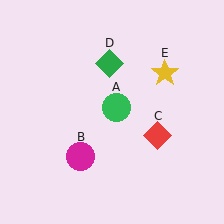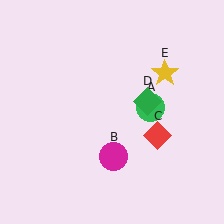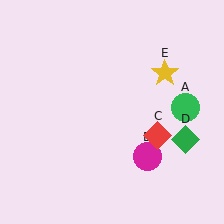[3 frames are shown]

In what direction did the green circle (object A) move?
The green circle (object A) moved right.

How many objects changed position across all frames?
3 objects changed position: green circle (object A), magenta circle (object B), green diamond (object D).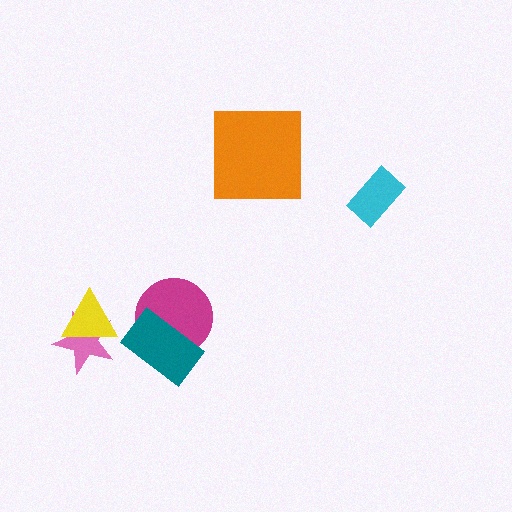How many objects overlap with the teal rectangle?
1 object overlaps with the teal rectangle.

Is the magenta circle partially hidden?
Yes, it is partially covered by another shape.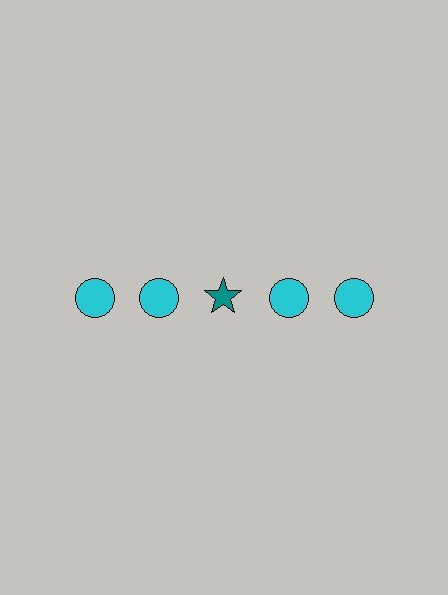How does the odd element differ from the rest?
It differs in both color (teal instead of cyan) and shape (star instead of circle).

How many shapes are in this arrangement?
There are 5 shapes arranged in a grid pattern.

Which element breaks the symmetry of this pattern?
The teal star in the top row, center column breaks the symmetry. All other shapes are cyan circles.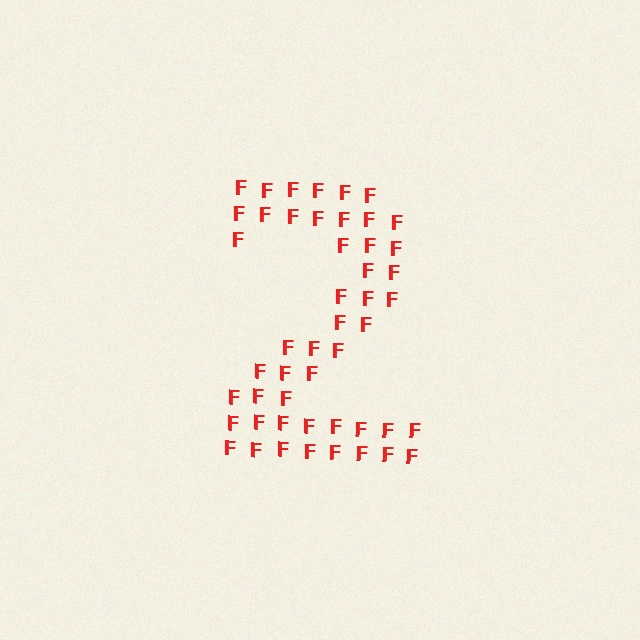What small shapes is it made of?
It is made of small letter F's.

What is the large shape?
The large shape is the digit 2.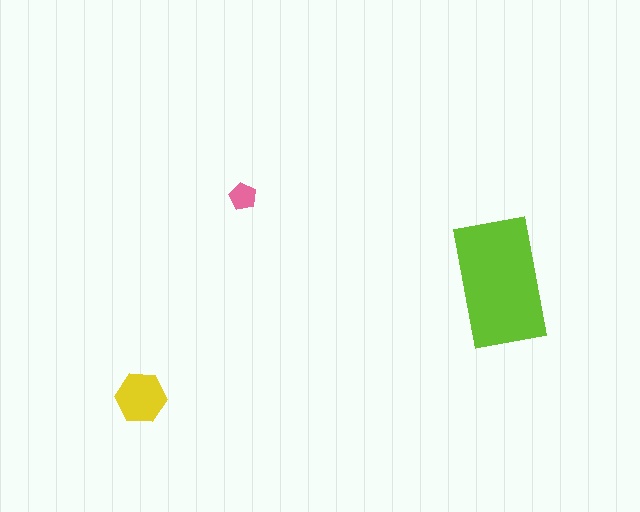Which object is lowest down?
The yellow hexagon is bottommost.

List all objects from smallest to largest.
The pink pentagon, the yellow hexagon, the lime rectangle.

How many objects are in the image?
There are 3 objects in the image.